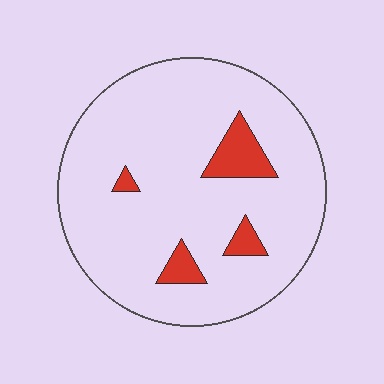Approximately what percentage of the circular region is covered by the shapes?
Approximately 10%.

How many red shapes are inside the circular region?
4.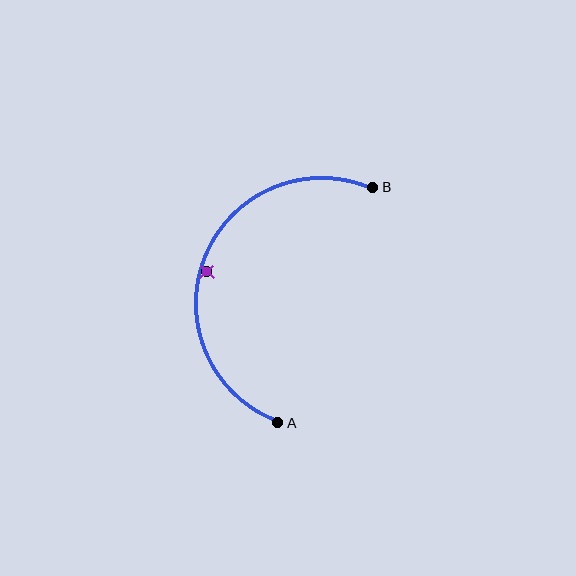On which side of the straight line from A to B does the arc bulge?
The arc bulges to the left of the straight line connecting A and B.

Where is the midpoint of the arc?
The arc midpoint is the point on the curve farthest from the straight line joining A and B. It sits to the left of that line.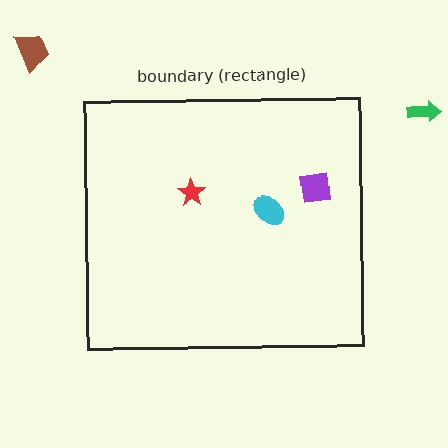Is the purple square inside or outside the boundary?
Inside.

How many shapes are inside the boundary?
3 inside, 2 outside.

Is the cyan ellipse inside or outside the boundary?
Inside.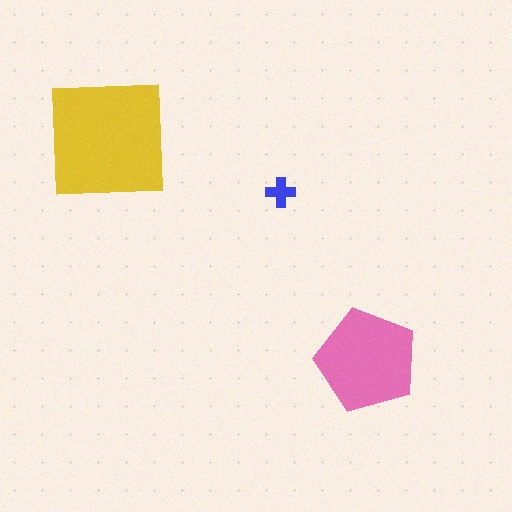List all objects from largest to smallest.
The yellow square, the pink pentagon, the blue cross.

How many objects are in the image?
There are 3 objects in the image.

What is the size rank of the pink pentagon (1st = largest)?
2nd.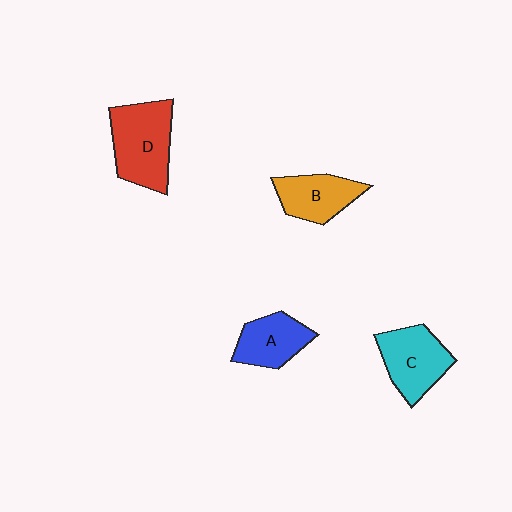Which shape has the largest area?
Shape D (red).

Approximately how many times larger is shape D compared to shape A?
Approximately 1.5 times.